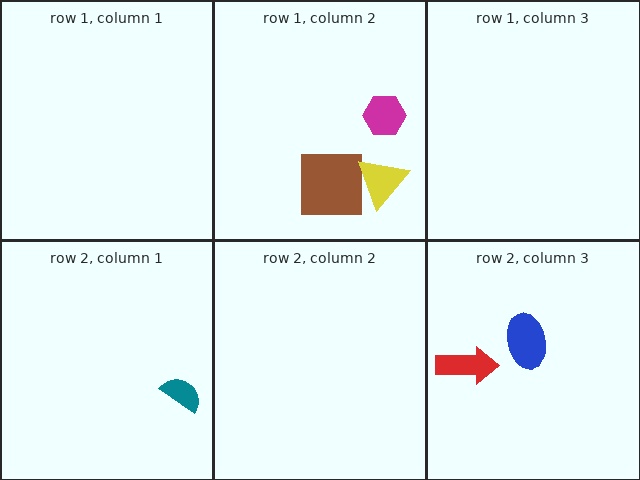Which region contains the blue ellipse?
The row 2, column 3 region.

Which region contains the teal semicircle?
The row 2, column 1 region.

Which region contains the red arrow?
The row 2, column 3 region.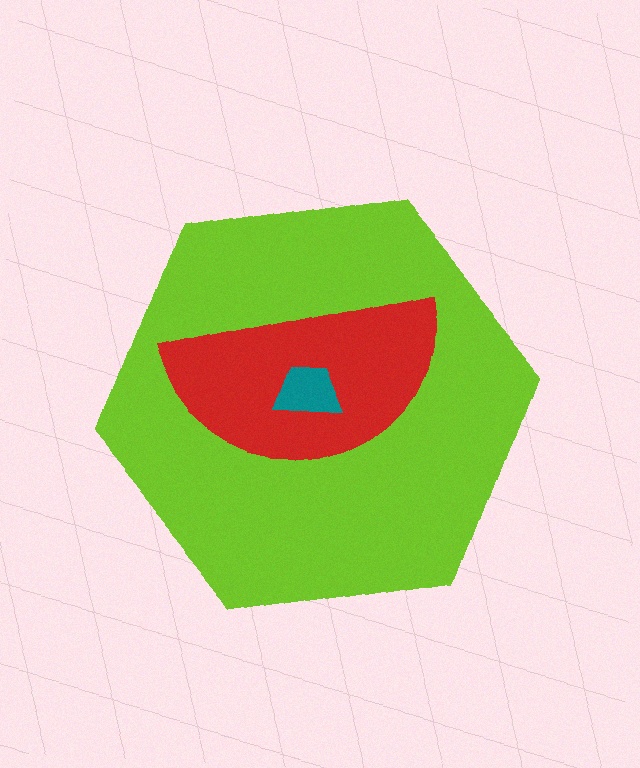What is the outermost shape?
The lime hexagon.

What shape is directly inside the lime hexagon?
The red semicircle.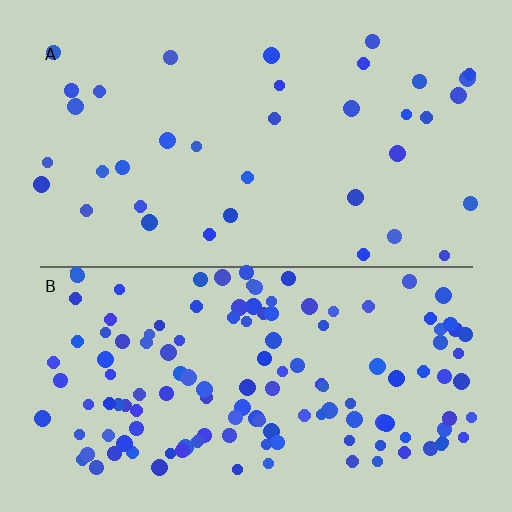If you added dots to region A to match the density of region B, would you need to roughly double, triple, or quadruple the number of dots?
Approximately quadruple.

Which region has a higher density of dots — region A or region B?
B (the bottom).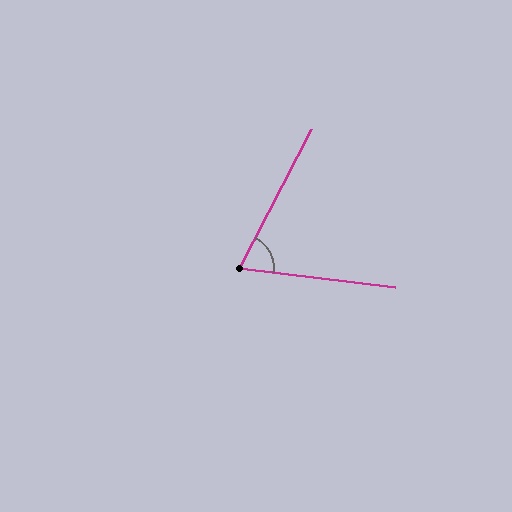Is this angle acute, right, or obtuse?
It is acute.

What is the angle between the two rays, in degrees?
Approximately 69 degrees.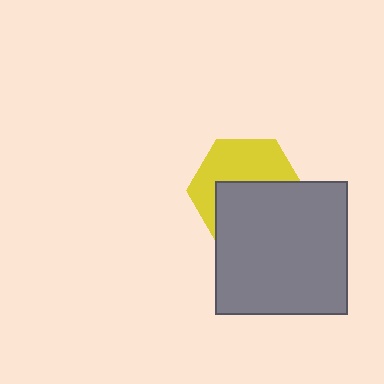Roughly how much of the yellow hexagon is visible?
About half of it is visible (roughly 49%).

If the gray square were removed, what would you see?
You would see the complete yellow hexagon.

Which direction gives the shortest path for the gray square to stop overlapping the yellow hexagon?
Moving down gives the shortest separation.